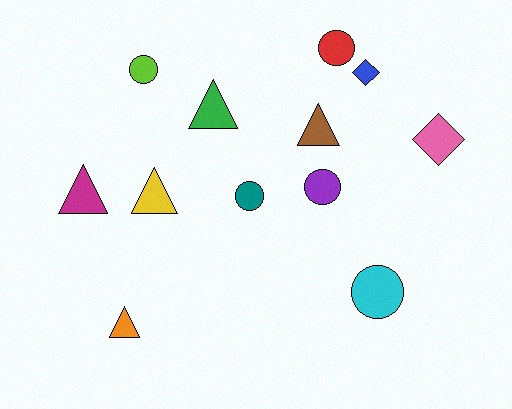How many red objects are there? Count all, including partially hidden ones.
There is 1 red object.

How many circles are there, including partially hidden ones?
There are 5 circles.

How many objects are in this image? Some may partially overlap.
There are 12 objects.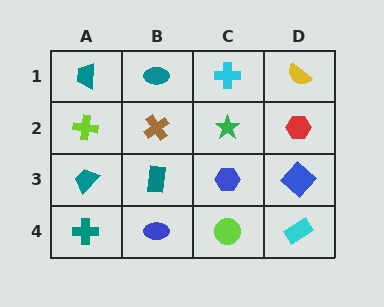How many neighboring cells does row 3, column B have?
4.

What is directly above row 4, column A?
A teal trapezoid.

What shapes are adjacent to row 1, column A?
A lime cross (row 2, column A), a teal ellipse (row 1, column B).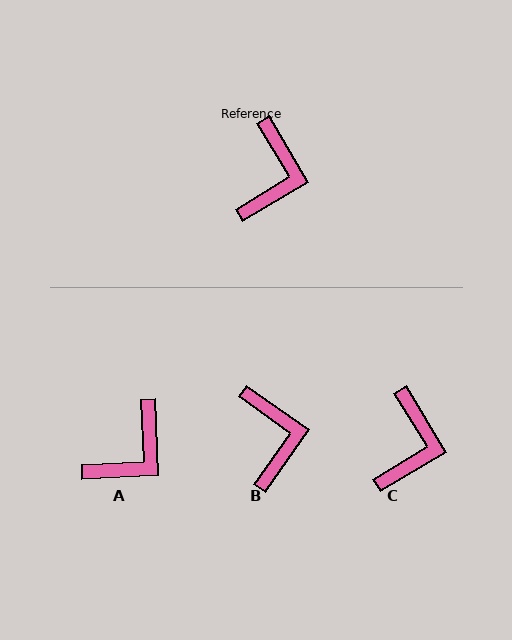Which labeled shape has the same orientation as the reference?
C.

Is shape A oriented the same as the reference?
No, it is off by about 28 degrees.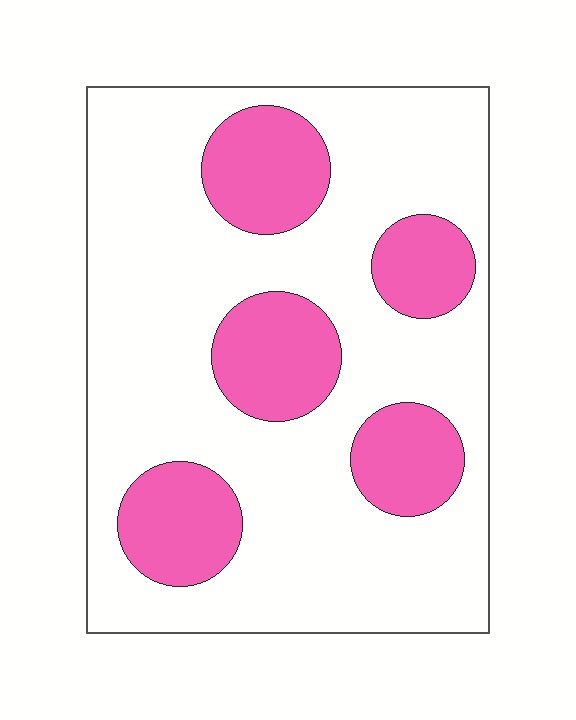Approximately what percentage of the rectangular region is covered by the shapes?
Approximately 25%.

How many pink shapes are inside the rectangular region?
5.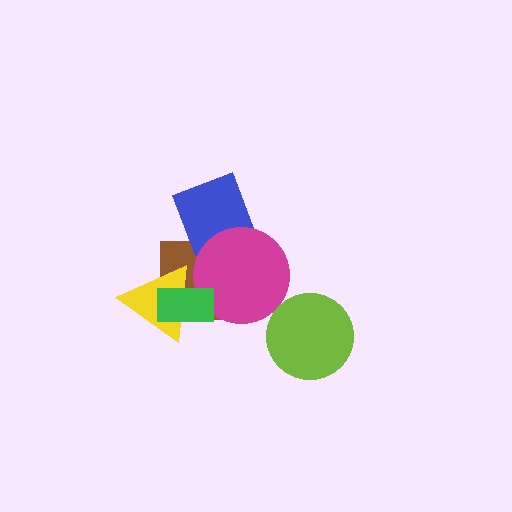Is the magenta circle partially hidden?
Yes, it is partially covered by another shape.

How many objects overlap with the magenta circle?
3 objects overlap with the magenta circle.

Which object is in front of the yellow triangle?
The green rectangle is in front of the yellow triangle.